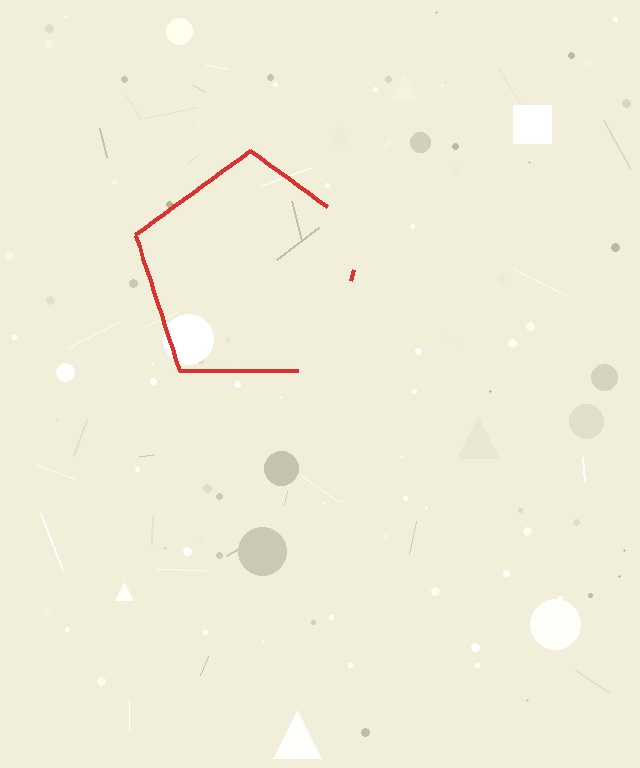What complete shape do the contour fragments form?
The contour fragments form a pentagon.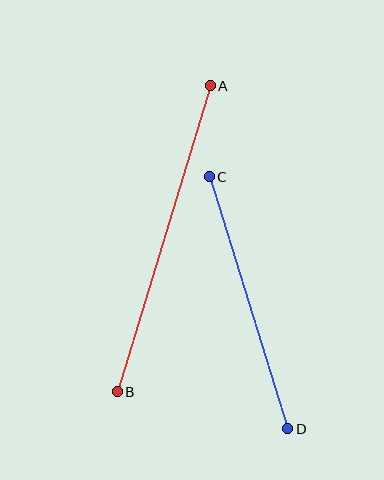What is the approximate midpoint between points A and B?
The midpoint is at approximately (164, 239) pixels.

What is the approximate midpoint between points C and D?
The midpoint is at approximately (248, 303) pixels.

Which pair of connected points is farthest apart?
Points A and B are farthest apart.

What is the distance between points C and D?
The distance is approximately 264 pixels.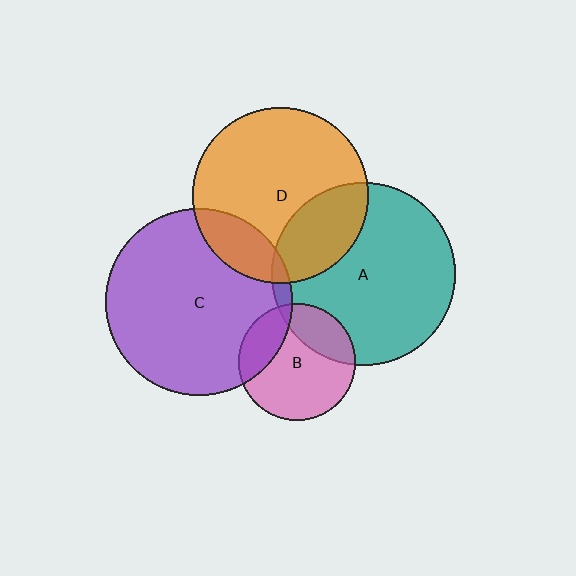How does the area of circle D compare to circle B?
Approximately 2.2 times.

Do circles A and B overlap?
Yes.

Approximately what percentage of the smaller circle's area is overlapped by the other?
Approximately 25%.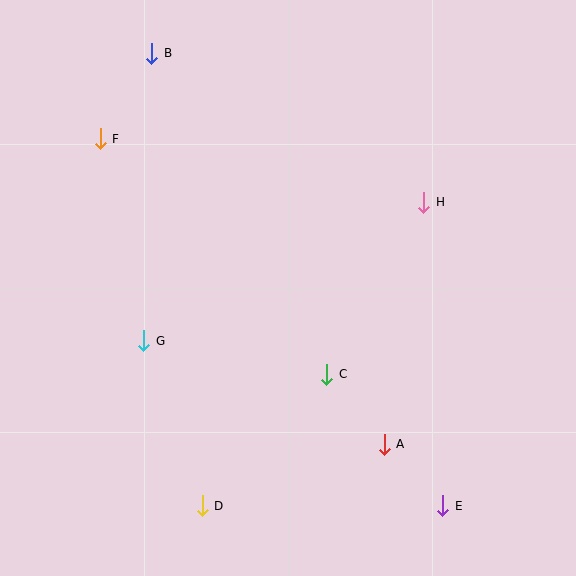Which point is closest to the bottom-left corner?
Point D is closest to the bottom-left corner.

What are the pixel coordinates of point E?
Point E is at (443, 506).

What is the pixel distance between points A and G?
The distance between A and G is 262 pixels.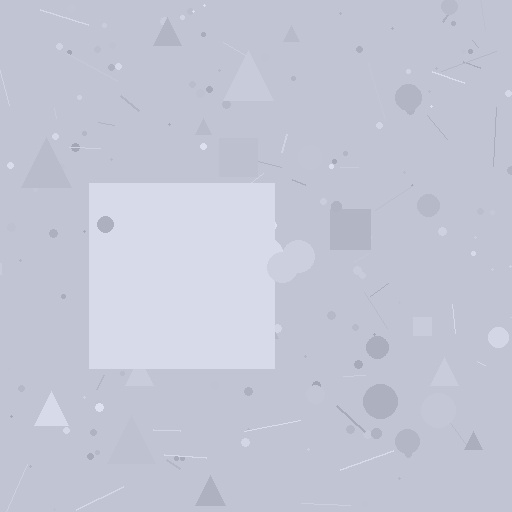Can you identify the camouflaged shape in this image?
The camouflaged shape is a square.